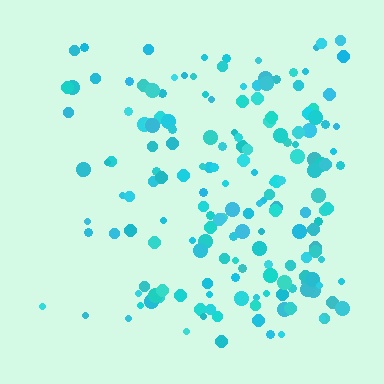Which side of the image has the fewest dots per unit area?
The left.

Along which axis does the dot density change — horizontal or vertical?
Horizontal.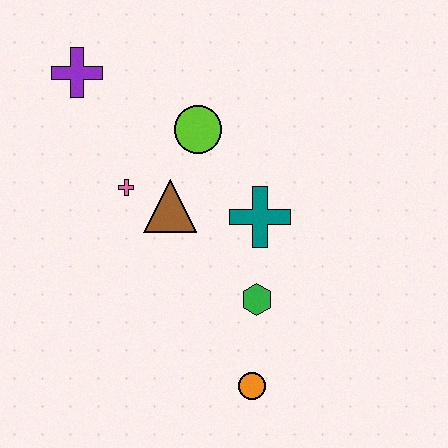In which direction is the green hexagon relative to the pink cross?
The green hexagon is to the right of the pink cross.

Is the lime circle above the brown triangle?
Yes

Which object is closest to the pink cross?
The brown triangle is closest to the pink cross.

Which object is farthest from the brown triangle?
The orange circle is farthest from the brown triangle.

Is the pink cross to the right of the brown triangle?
No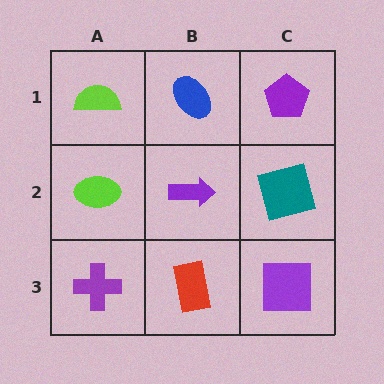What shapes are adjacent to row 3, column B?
A purple arrow (row 2, column B), a purple cross (row 3, column A), a purple square (row 3, column C).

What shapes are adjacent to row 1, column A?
A lime ellipse (row 2, column A), a blue ellipse (row 1, column B).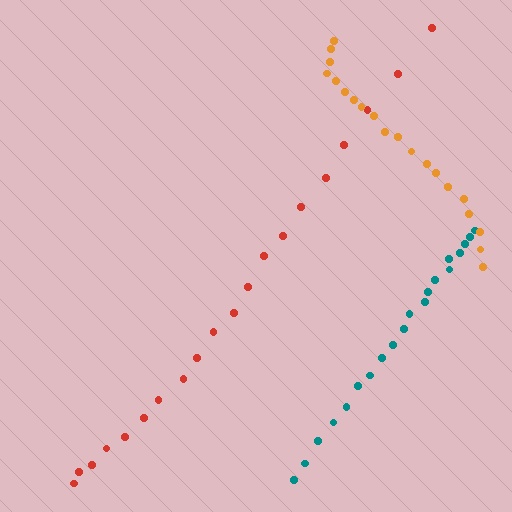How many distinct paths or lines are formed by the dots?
There are 3 distinct paths.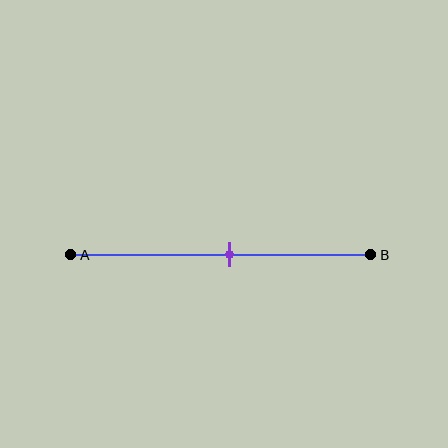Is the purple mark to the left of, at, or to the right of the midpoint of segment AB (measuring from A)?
The purple mark is approximately at the midpoint of segment AB.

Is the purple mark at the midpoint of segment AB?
Yes, the mark is approximately at the midpoint.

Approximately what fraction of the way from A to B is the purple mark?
The purple mark is approximately 55% of the way from A to B.